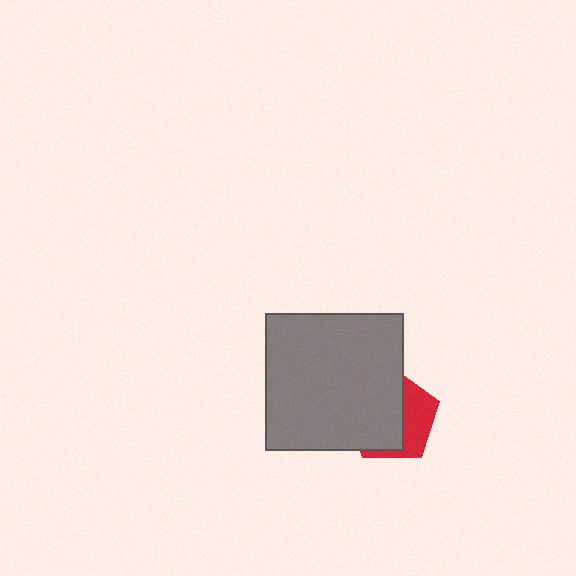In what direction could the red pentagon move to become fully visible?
The red pentagon could move right. That would shift it out from behind the gray square entirely.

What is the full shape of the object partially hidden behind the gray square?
The partially hidden object is a red pentagon.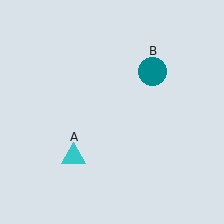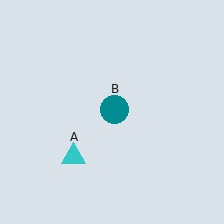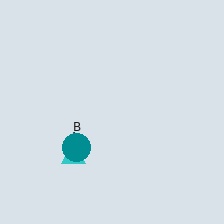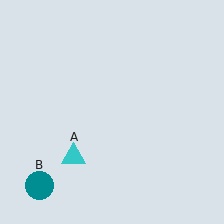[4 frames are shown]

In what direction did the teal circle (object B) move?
The teal circle (object B) moved down and to the left.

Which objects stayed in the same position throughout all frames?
Cyan triangle (object A) remained stationary.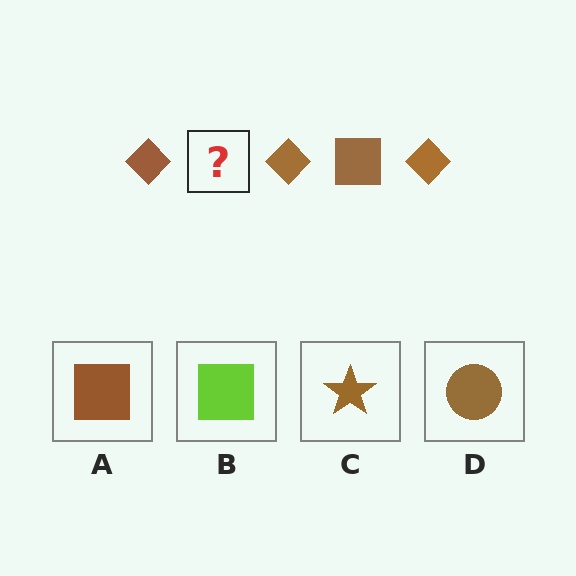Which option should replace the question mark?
Option A.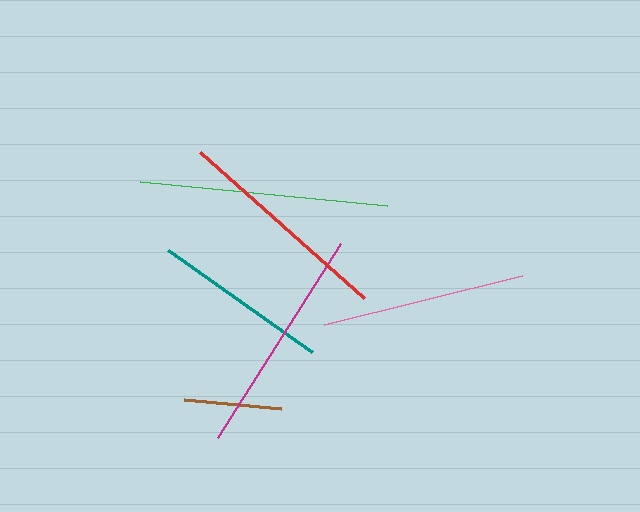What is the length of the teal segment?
The teal segment is approximately 177 pixels long.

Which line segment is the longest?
The green line is the longest at approximately 248 pixels.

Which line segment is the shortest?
The brown line is the shortest at approximately 97 pixels.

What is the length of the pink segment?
The pink segment is approximately 204 pixels long.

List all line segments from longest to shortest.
From longest to shortest: green, magenta, red, pink, teal, brown.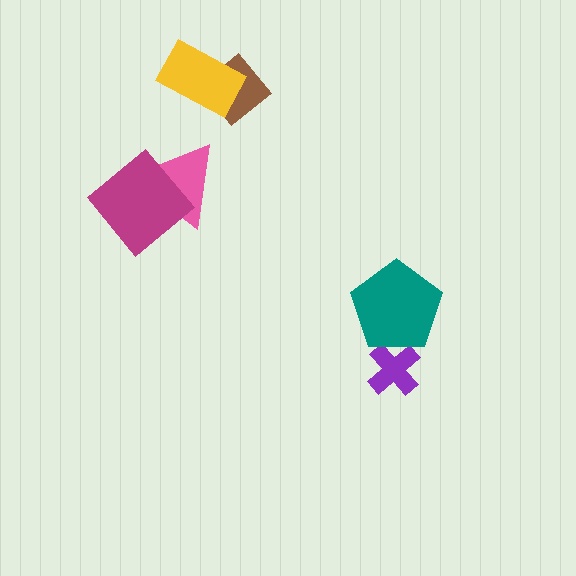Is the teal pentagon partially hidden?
No, no other shape covers it.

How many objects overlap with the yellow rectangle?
1 object overlaps with the yellow rectangle.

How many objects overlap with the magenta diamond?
1 object overlaps with the magenta diamond.